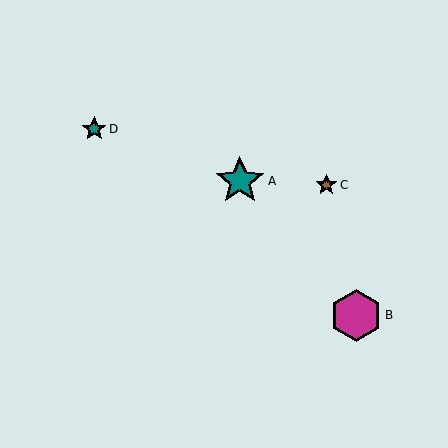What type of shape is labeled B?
Shape B is a magenta hexagon.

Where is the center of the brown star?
The center of the brown star is at (326, 185).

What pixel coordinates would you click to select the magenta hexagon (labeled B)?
Click at (356, 315) to select the magenta hexagon B.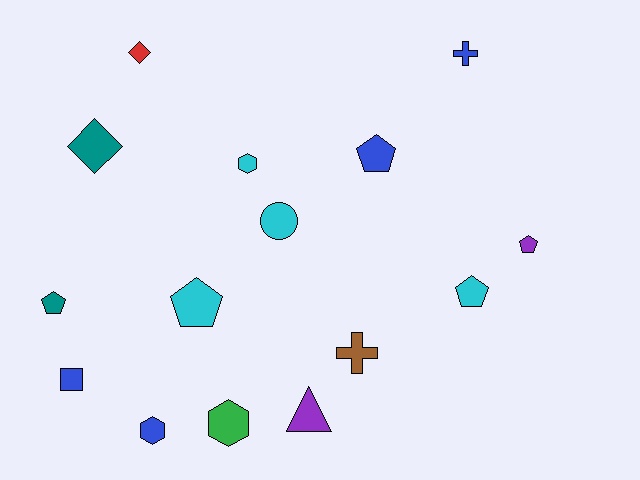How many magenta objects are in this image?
There are no magenta objects.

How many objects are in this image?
There are 15 objects.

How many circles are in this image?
There is 1 circle.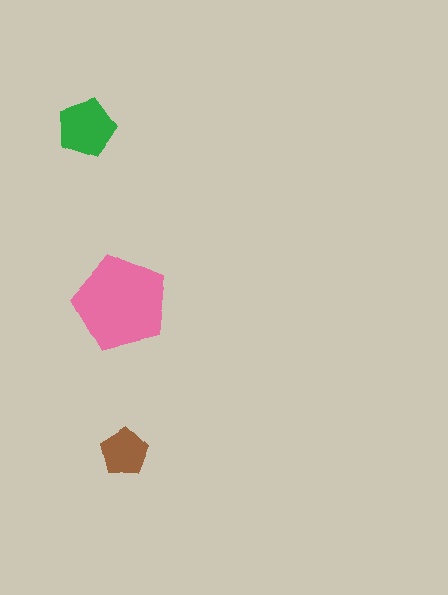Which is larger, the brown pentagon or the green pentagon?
The green one.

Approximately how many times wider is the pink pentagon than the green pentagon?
About 1.5 times wider.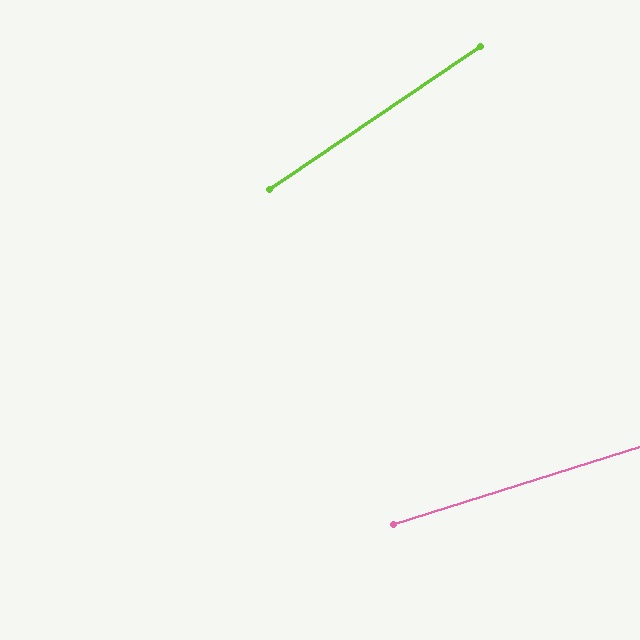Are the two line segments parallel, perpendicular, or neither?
Neither parallel nor perpendicular — they differ by about 17°.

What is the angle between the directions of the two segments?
Approximately 17 degrees.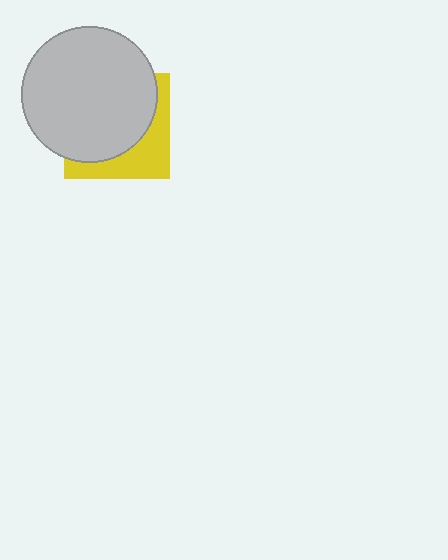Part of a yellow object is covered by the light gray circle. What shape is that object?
It is a square.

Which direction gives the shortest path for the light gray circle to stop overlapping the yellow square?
Moving toward the upper-left gives the shortest separation.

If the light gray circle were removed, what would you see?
You would see the complete yellow square.